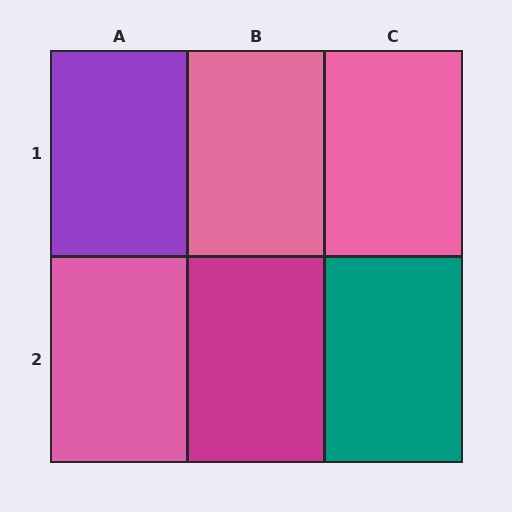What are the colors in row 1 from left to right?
Purple, pink, pink.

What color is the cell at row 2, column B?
Magenta.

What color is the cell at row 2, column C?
Teal.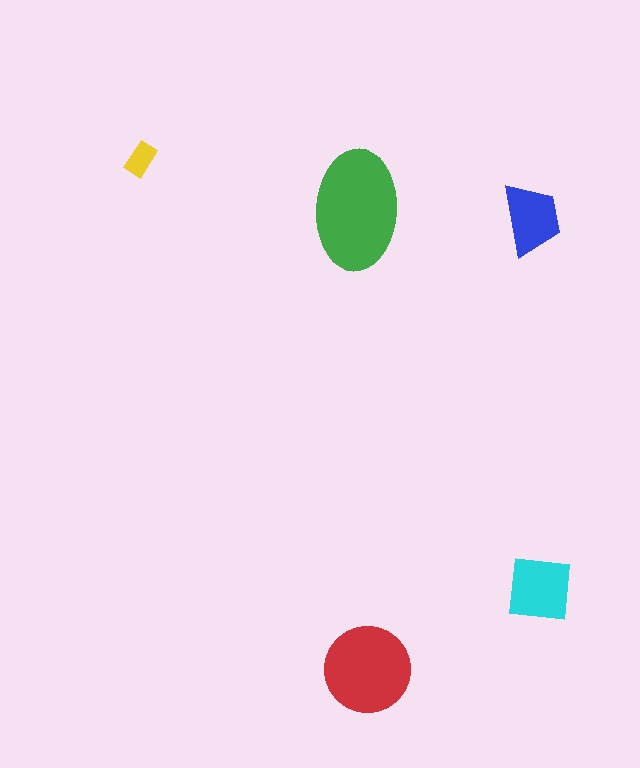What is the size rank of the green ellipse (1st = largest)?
1st.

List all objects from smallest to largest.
The yellow rectangle, the blue trapezoid, the cyan square, the red circle, the green ellipse.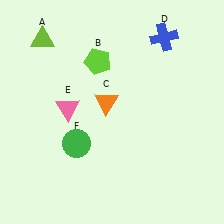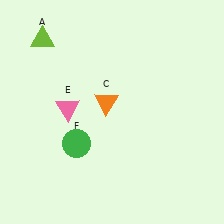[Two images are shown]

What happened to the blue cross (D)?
The blue cross (D) was removed in Image 2. It was in the top-right area of Image 1.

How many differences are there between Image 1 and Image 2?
There are 2 differences between the two images.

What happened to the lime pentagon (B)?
The lime pentagon (B) was removed in Image 2. It was in the top-left area of Image 1.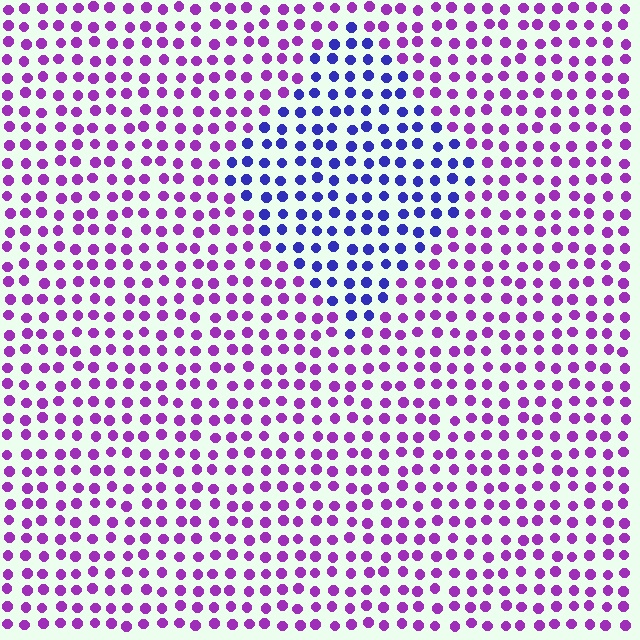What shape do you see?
I see a diamond.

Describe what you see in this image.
The image is filled with small purple elements in a uniform arrangement. A diamond-shaped region is visible where the elements are tinted to a slightly different hue, forming a subtle color boundary.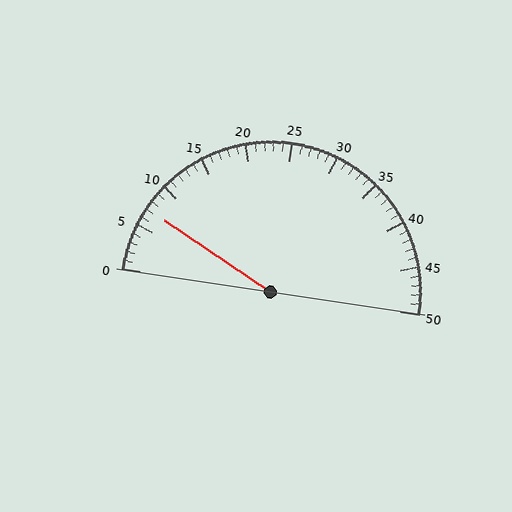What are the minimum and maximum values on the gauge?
The gauge ranges from 0 to 50.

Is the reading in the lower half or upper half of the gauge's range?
The reading is in the lower half of the range (0 to 50).